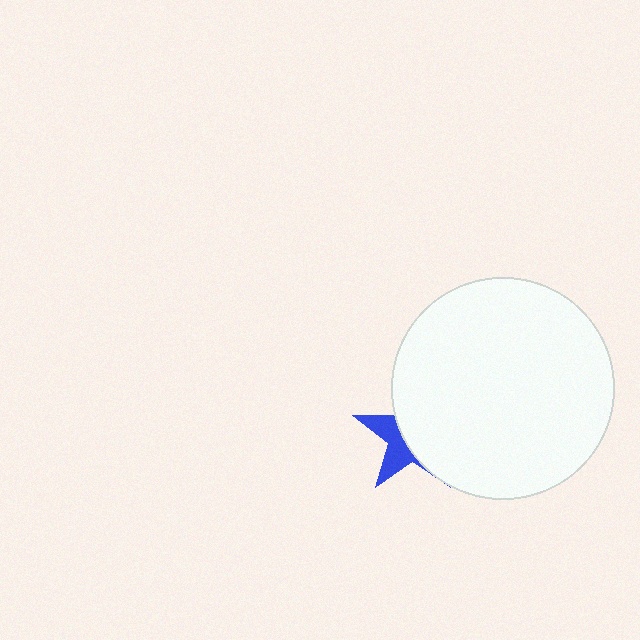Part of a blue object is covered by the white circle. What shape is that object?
It is a star.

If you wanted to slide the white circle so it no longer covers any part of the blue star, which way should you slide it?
Slide it right — that is the most direct way to separate the two shapes.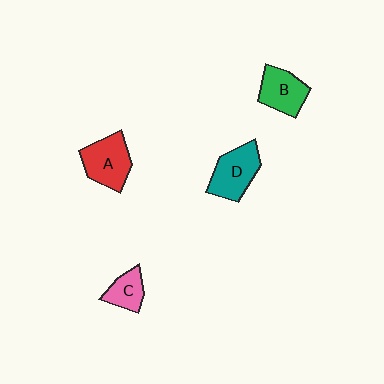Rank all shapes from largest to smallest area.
From largest to smallest: D (teal), A (red), B (green), C (pink).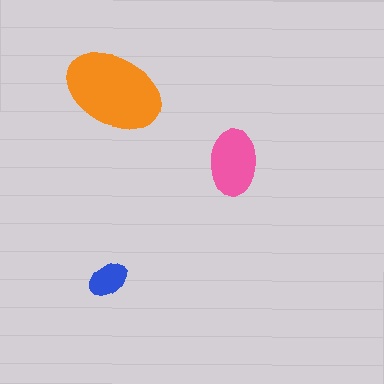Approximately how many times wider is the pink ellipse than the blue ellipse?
About 1.5 times wider.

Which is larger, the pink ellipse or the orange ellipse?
The orange one.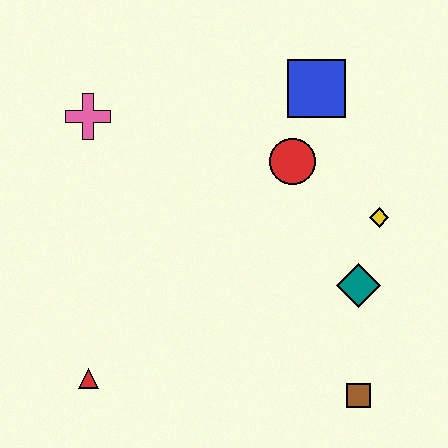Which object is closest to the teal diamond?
The yellow diamond is closest to the teal diamond.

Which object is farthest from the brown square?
The pink cross is farthest from the brown square.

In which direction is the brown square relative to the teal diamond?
The brown square is below the teal diamond.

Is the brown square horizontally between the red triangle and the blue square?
No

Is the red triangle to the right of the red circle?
No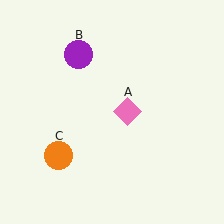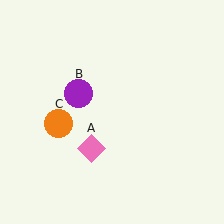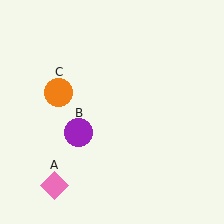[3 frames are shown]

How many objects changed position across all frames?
3 objects changed position: pink diamond (object A), purple circle (object B), orange circle (object C).